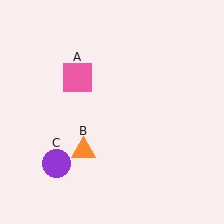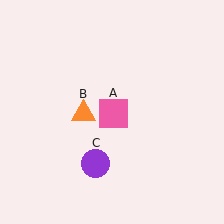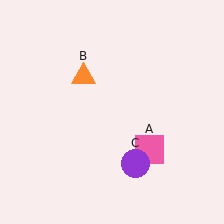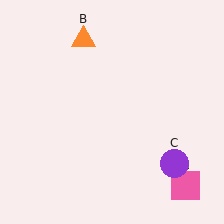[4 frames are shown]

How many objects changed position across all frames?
3 objects changed position: pink square (object A), orange triangle (object B), purple circle (object C).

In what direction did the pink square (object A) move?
The pink square (object A) moved down and to the right.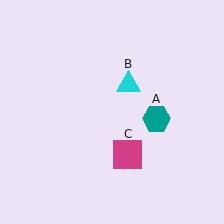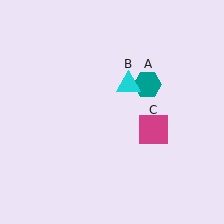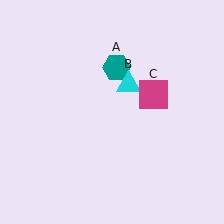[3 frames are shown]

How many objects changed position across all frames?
2 objects changed position: teal hexagon (object A), magenta square (object C).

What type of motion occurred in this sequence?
The teal hexagon (object A), magenta square (object C) rotated counterclockwise around the center of the scene.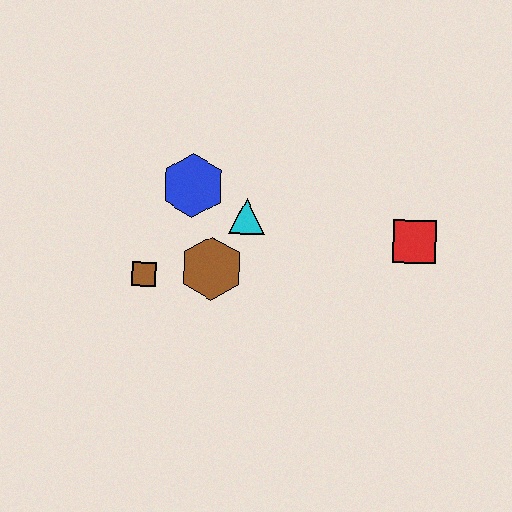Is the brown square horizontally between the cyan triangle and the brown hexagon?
No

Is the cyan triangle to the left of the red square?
Yes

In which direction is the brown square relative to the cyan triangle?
The brown square is to the left of the cyan triangle.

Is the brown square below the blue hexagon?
Yes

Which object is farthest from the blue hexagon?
The red square is farthest from the blue hexagon.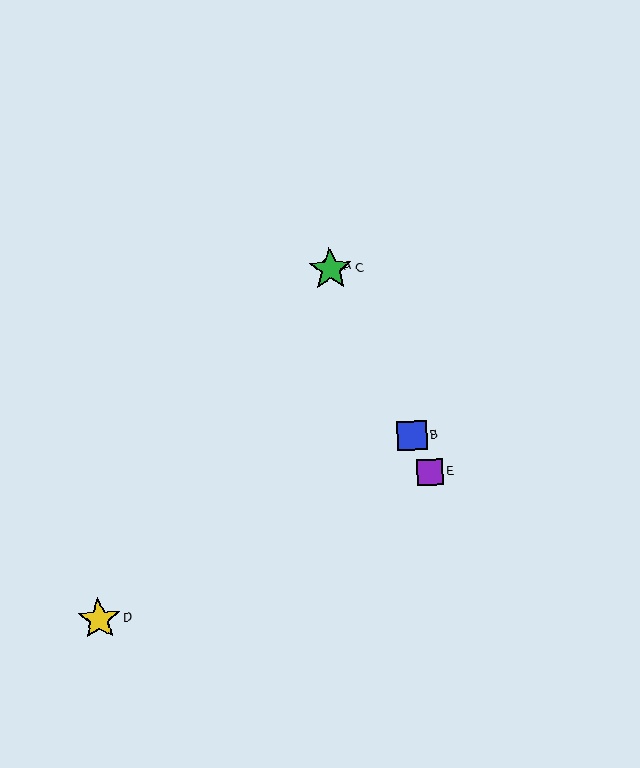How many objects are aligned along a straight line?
4 objects (A, B, C, E) are aligned along a straight line.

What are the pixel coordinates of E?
Object E is at (430, 472).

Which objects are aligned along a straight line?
Objects A, B, C, E are aligned along a straight line.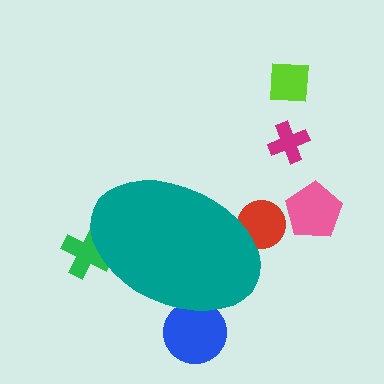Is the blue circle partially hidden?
Yes, the blue circle is partially hidden behind the teal ellipse.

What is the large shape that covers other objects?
A teal ellipse.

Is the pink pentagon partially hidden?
No, the pink pentagon is fully visible.